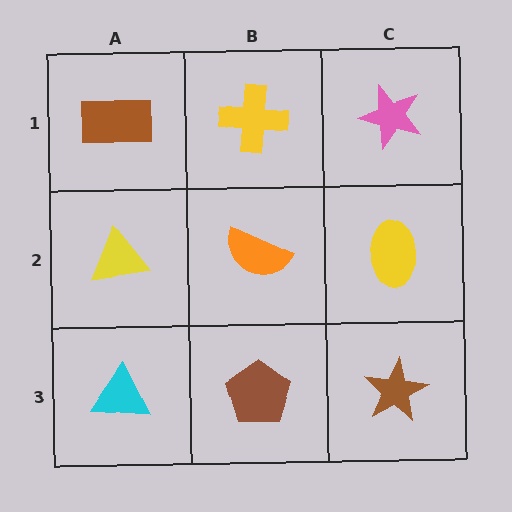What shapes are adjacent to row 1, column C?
A yellow ellipse (row 2, column C), a yellow cross (row 1, column B).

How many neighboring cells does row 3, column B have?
3.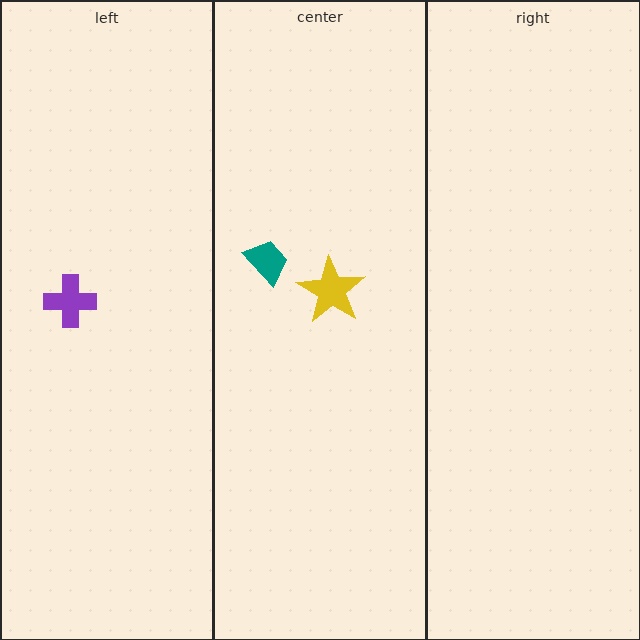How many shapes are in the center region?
2.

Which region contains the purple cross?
The left region.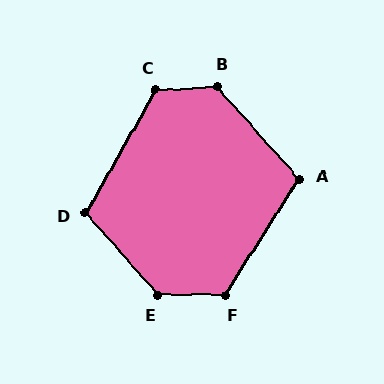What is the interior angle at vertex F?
Approximately 123 degrees (obtuse).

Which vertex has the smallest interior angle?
A, at approximately 106 degrees.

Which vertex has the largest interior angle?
E, at approximately 131 degrees.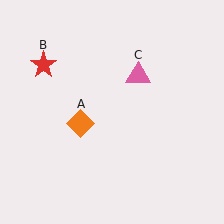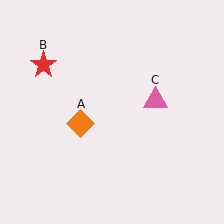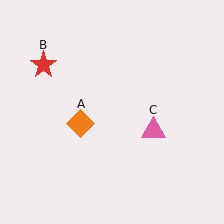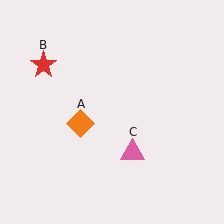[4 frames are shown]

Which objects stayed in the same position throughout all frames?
Orange diamond (object A) and red star (object B) remained stationary.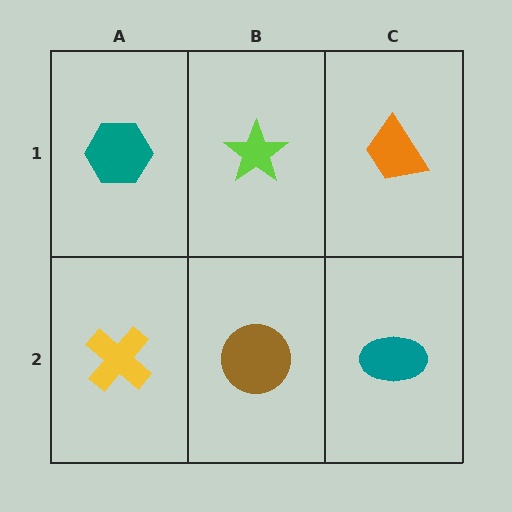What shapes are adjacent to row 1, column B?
A brown circle (row 2, column B), a teal hexagon (row 1, column A), an orange trapezoid (row 1, column C).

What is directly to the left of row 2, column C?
A brown circle.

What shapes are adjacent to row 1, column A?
A yellow cross (row 2, column A), a lime star (row 1, column B).